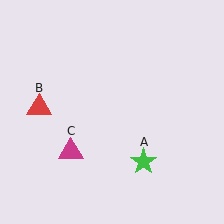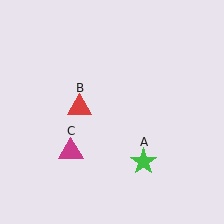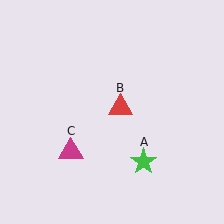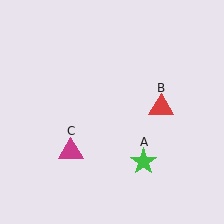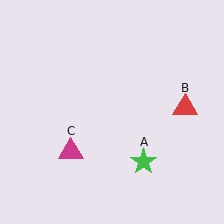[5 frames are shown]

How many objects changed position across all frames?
1 object changed position: red triangle (object B).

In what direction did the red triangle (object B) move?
The red triangle (object B) moved right.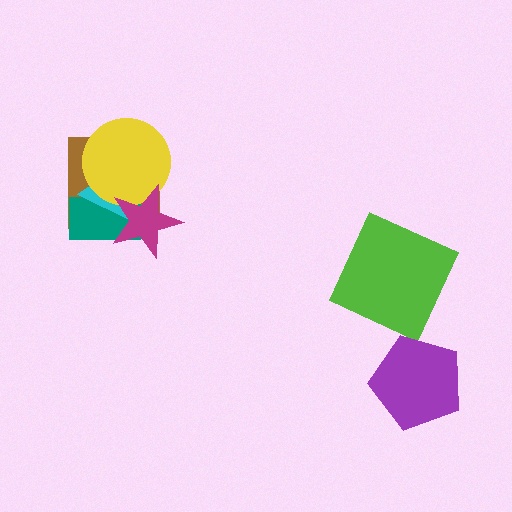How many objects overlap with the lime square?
0 objects overlap with the lime square.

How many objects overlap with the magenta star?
4 objects overlap with the magenta star.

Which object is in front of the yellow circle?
The magenta star is in front of the yellow circle.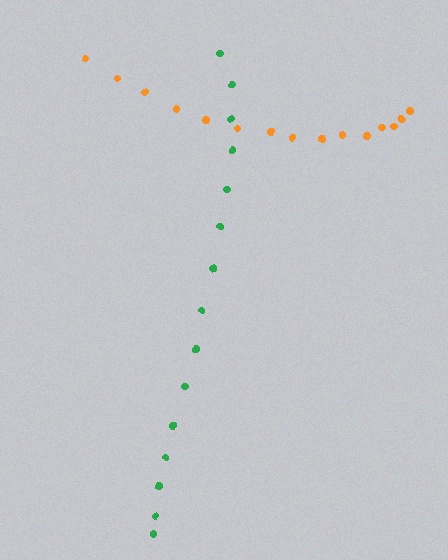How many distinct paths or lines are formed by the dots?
There are 2 distinct paths.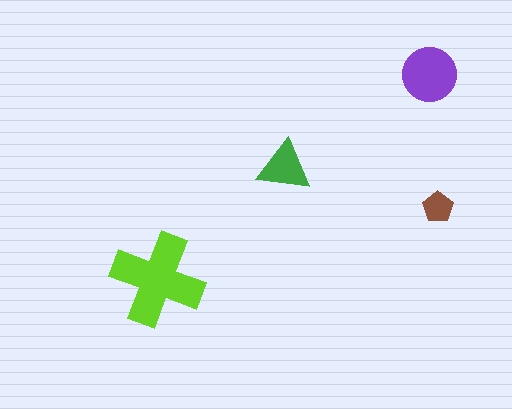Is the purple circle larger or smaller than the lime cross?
Smaller.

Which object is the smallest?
The brown pentagon.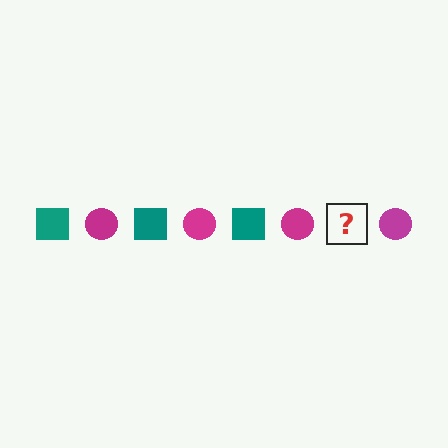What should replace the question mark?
The question mark should be replaced with a teal square.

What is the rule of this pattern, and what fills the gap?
The rule is that the pattern alternates between teal square and magenta circle. The gap should be filled with a teal square.